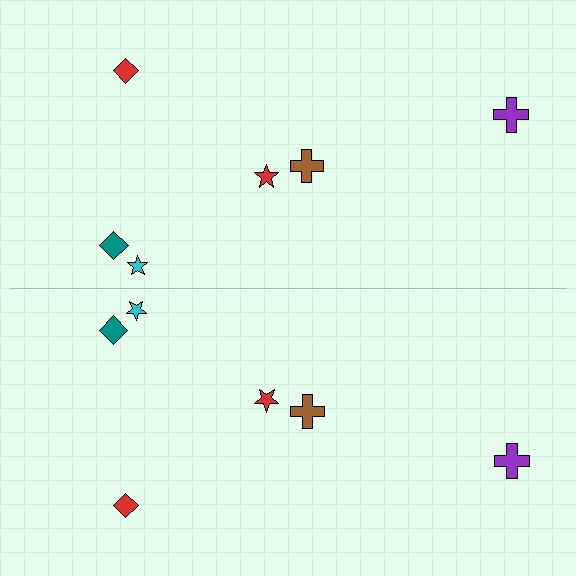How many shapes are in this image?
There are 12 shapes in this image.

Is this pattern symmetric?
Yes, this pattern has bilateral (reflection) symmetry.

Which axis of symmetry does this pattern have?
The pattern has a horizontal axis of symmetry running through the center of the image.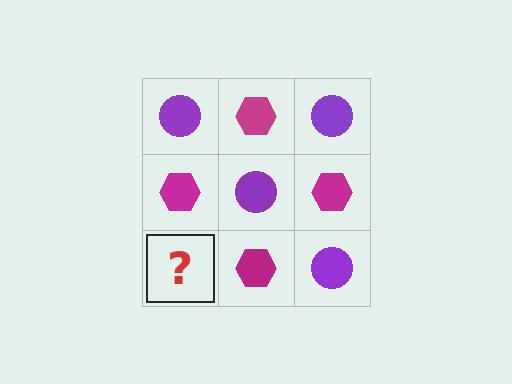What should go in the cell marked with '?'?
The missing cell should contain a purple circle.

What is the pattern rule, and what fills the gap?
The rule is that it alternates purple circle and magenta hexagon in a checkerboard pattern. The gap should be filled with a purple circle.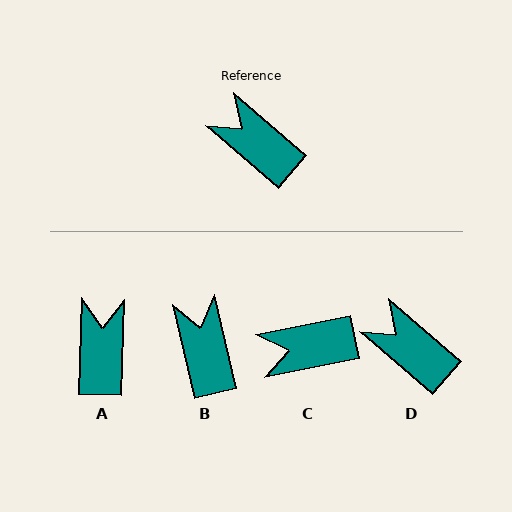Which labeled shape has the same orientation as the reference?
D.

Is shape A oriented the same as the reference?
No, it is off by about 51 degrees.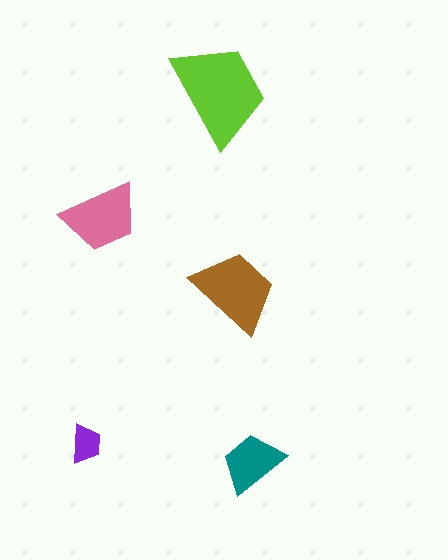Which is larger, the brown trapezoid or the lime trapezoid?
The lime one.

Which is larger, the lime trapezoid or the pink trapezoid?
The lime one.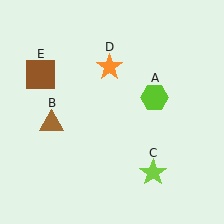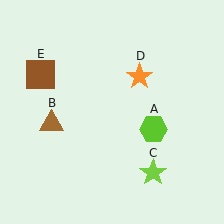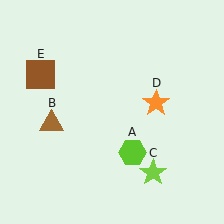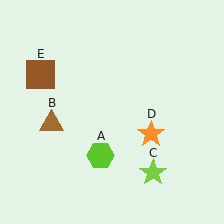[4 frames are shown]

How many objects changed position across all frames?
2 objects changed position: lime hexagon (object A), orange star (object D).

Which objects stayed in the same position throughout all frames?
Brown triangle (object B) and lime star (object C) and brown square (object E) remained stationary.